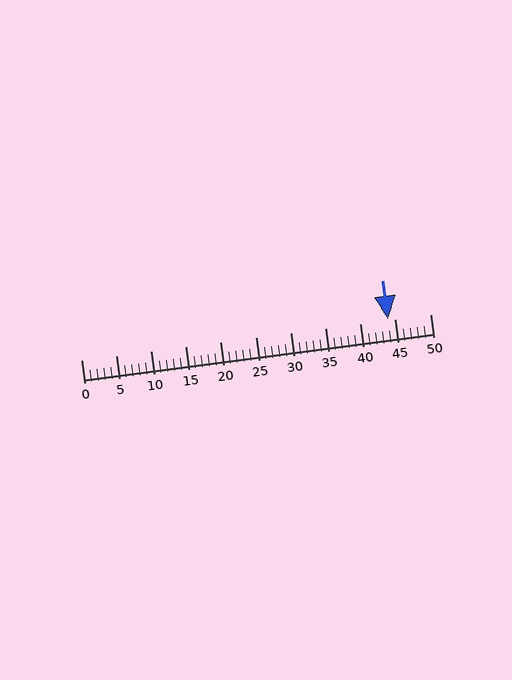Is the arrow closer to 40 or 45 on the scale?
The arrow is closer to 45.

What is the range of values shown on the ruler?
The ruler shows values from 0 to 50.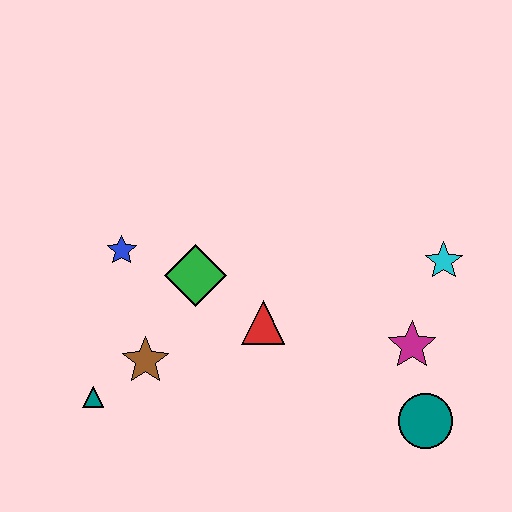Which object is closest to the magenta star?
The teal circle is closest to the magenta star.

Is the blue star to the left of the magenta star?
Yes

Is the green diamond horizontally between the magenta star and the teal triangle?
Yes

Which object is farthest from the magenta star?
The teal triangle is farthest from the magenta star.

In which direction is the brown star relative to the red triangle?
The brown star is to the left of the red triangle.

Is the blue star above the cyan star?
Yes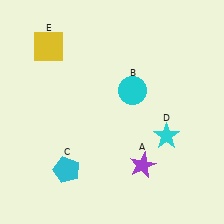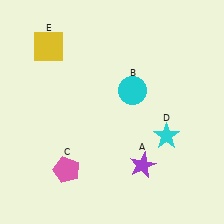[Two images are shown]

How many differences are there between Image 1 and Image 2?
There is 1 difference between the two images.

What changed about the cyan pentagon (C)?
In Image 1, C is cyan. In Image 2, it changed to pink.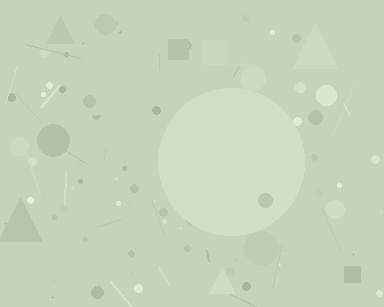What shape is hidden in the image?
A circle is hidden in the image.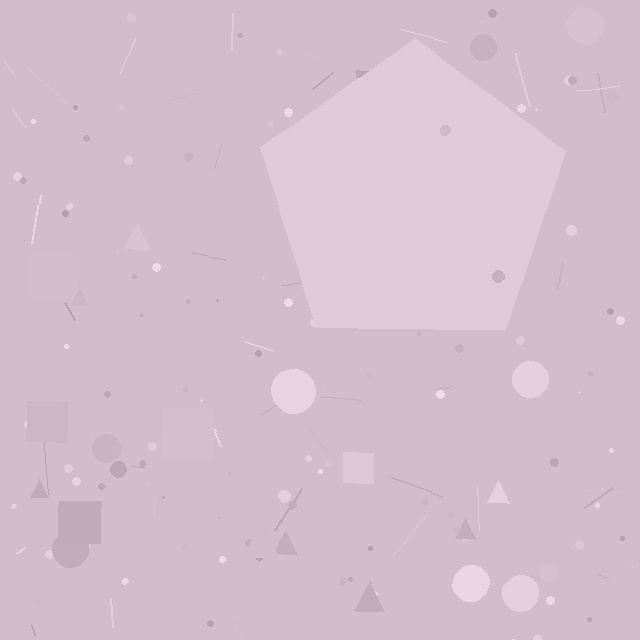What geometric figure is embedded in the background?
A pentagon is embedded in the background.